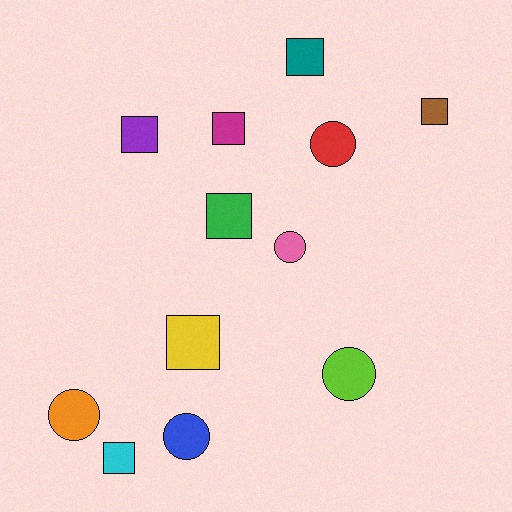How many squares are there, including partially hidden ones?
There are 7 squares.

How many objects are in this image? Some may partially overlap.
There are 12 objects.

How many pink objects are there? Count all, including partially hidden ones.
There is 1 pink object.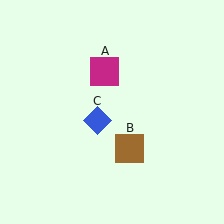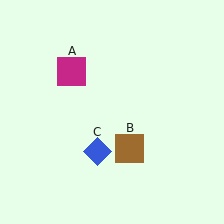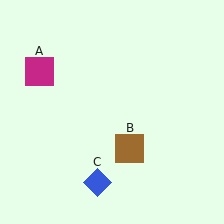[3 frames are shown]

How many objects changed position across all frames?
2 objects changed position: magenta square (object A), blue diamond (object C).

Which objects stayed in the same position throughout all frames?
Brown square (object B) remained stationary.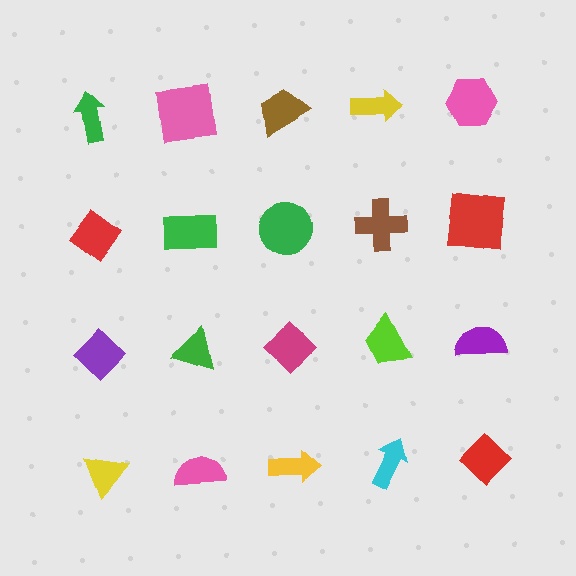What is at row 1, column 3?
A brown trapezoid.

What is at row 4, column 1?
A yellow triangle.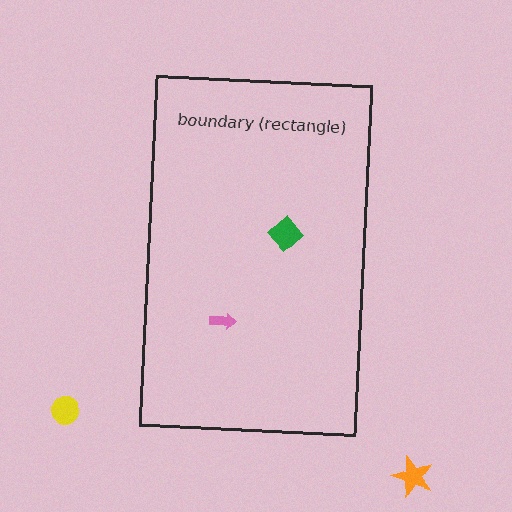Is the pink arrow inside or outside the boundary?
Inside.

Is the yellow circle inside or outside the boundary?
Outside.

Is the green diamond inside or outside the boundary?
Inside.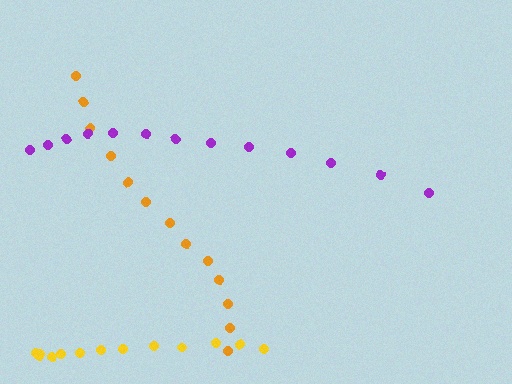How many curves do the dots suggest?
There are 3 distinct paths.